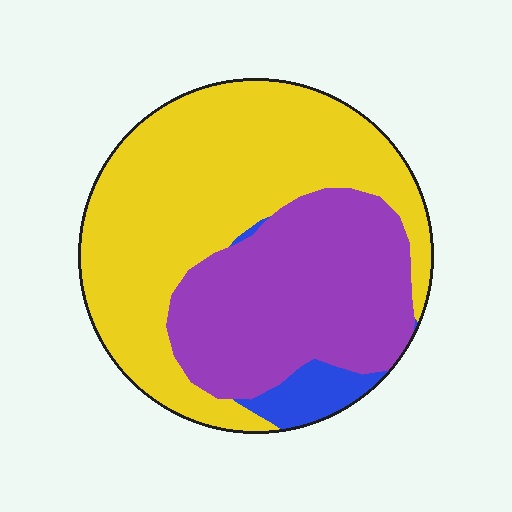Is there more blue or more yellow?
Yellow.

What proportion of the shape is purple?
Purple takes up about three eighths (3/8) of the shape.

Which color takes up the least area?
Blue, at roughly 5%.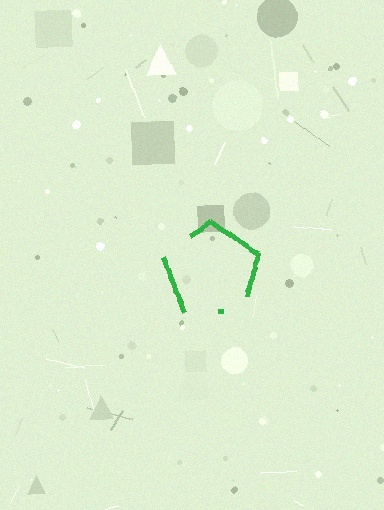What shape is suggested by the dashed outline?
The dashed outline suggests a pentagon.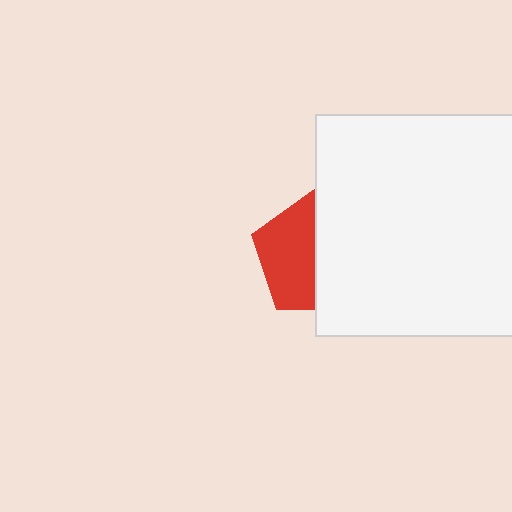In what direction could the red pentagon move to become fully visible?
The red pentagon could move left. That would shift it out from behind the white rectangle entirely.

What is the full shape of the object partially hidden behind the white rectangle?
The partially hidden object is a red pentagon.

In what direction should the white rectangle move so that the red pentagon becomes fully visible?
The white rectangle should move right. That is the shortest direction to clear the overlap and leave the red pentagon fully visible.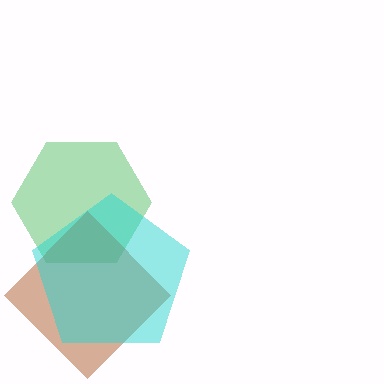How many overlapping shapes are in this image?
There are 3 overlapping shapes in the image.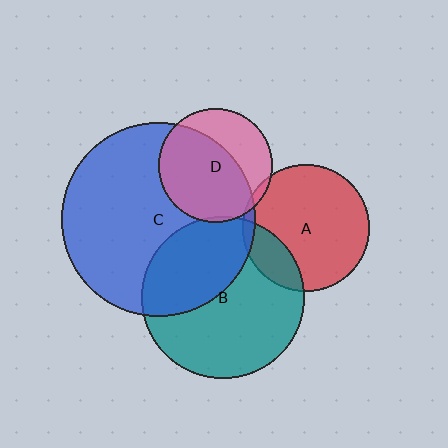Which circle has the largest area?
Circle C (blue).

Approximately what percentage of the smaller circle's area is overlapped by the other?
Approximately 5%.